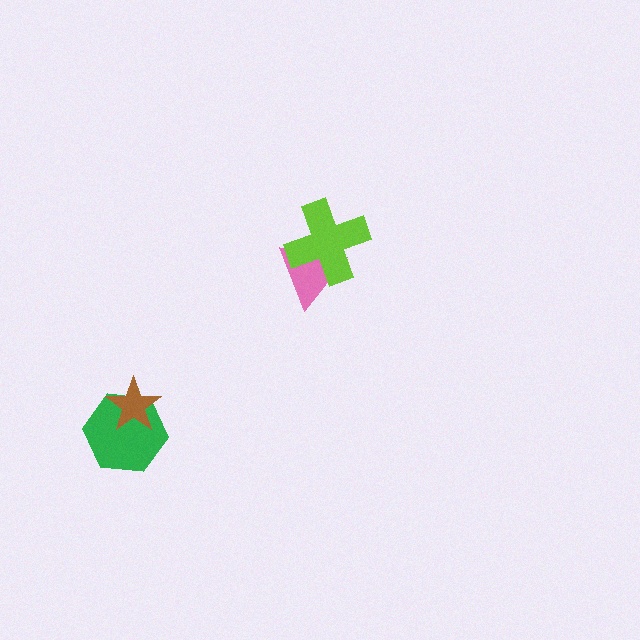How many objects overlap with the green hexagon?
1 object overlaps with the green hexagon.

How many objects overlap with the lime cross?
1 object overlaps with the lime cross.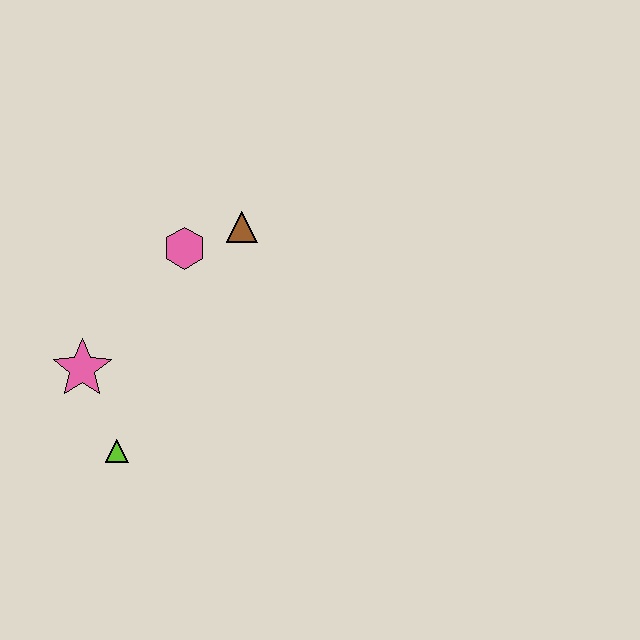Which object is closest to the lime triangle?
The pink star is closest to the lime triangle.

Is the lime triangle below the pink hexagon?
Yes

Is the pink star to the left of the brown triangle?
Yes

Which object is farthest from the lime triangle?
The brown triangle is farthest from the lime triangle.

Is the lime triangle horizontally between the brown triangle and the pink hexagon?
No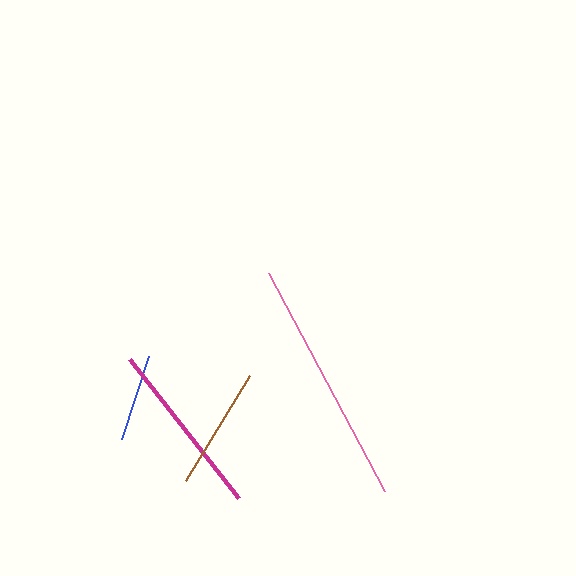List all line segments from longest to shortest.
From longest to shortest: pink, magenta, brown, blue.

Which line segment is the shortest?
The blue line is the shortest at approximately 87 pixels.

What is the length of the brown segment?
The brown segment is approximately 122 pixels long.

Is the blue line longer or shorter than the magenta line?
The magenta line is longer than the blue line.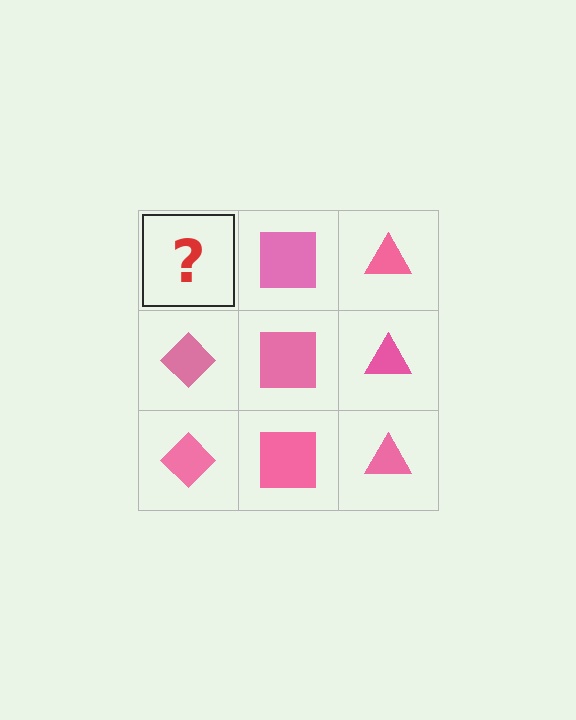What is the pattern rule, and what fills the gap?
The rule is that each column has a consistent shape. The gap should be filled with a pink diamond.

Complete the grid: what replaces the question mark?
The question mark should be replaced with a pink diamond.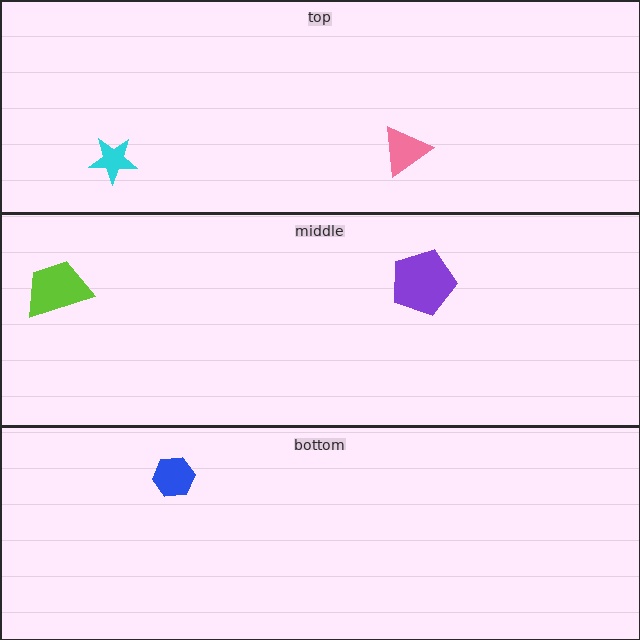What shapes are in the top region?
The cyan star, the pink triangle.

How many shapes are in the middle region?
2.